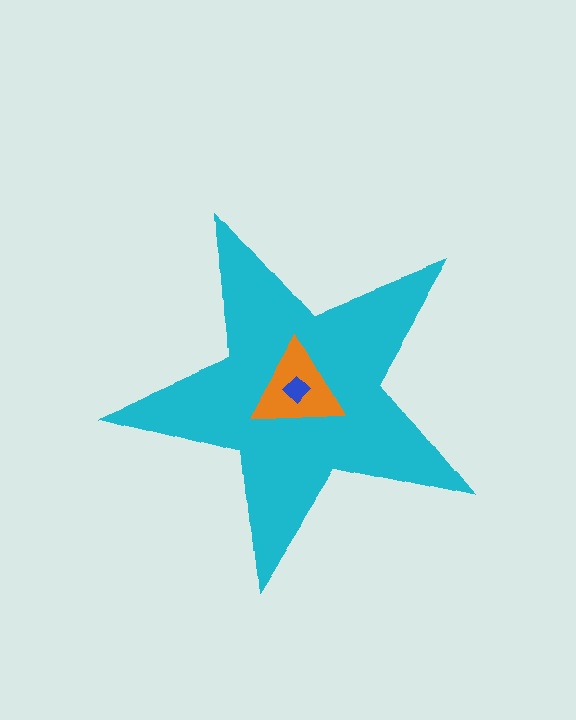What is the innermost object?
The blue diamond.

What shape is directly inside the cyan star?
The orange triangle.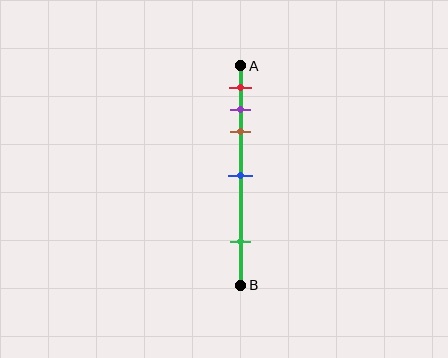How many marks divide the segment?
There are 5 marks dividing the segment.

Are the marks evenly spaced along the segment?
No, the marks are not evenly spaced.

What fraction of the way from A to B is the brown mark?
The brown mark is approximately 30% (0.3) of the way from A to B.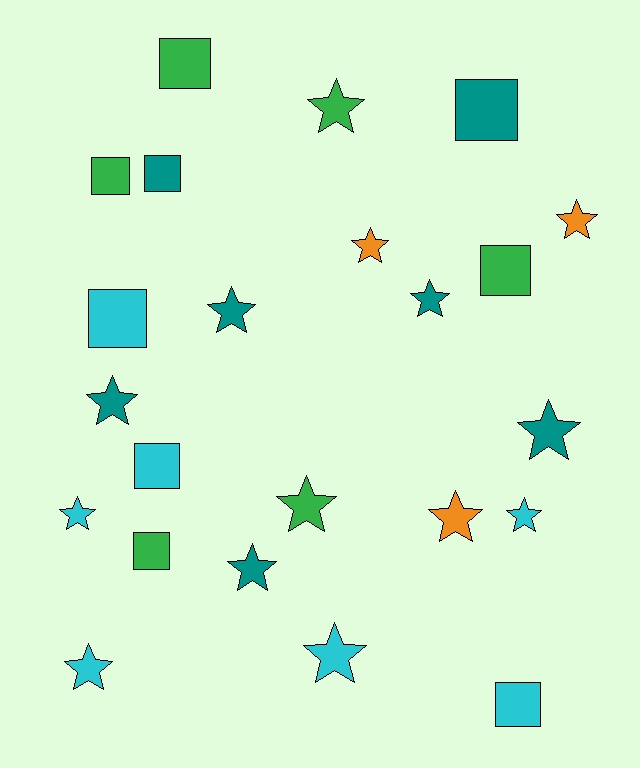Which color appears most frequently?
Cyan, with 7 objects.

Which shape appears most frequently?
Star, with 14 objects.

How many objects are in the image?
There are 23 objects.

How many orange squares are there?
There are no orange squares.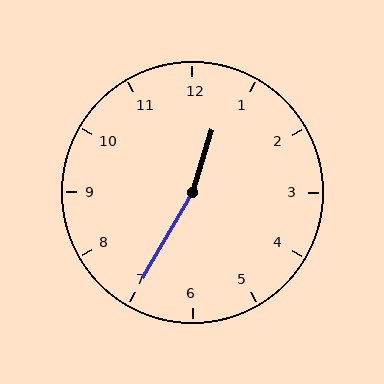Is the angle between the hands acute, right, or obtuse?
It is obtuse.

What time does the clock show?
12:35.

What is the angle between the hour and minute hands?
Approximately 168 degrees.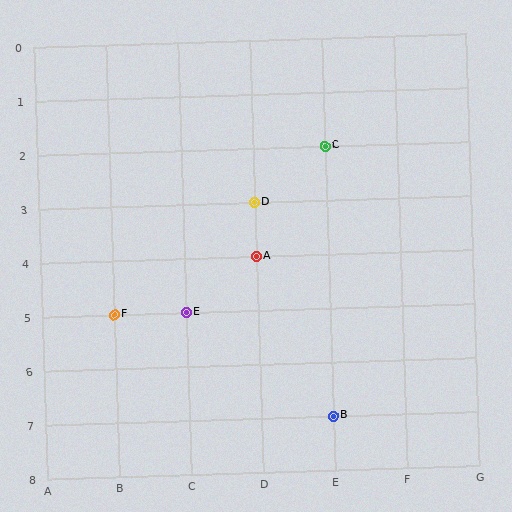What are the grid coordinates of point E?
Point E is at grid coordinates (C, 5).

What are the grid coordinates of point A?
Point A is at grid coordinates (D, 4).